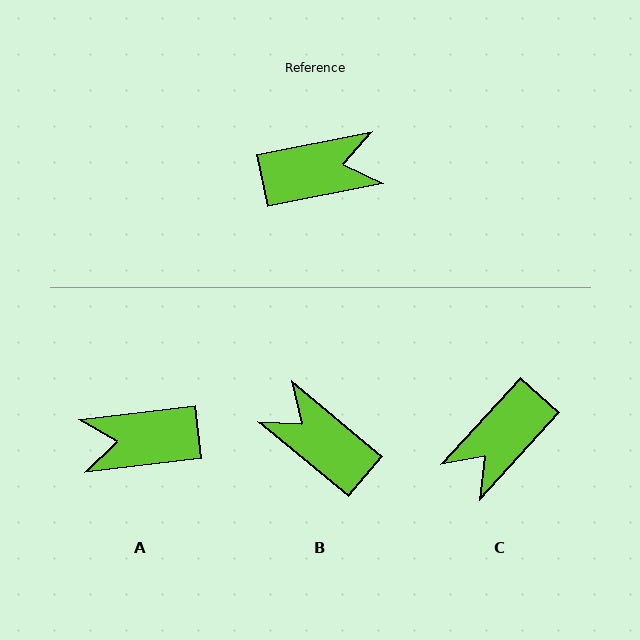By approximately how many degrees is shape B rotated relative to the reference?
Approximately 129 degrees counter-clockwise.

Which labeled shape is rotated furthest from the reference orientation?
A, about 175 degrees away.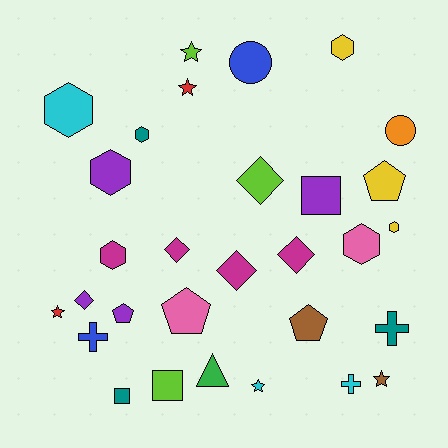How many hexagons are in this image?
There are 7 hexagons.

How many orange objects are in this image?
There is 1 orange object.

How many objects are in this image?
There are 30 objects.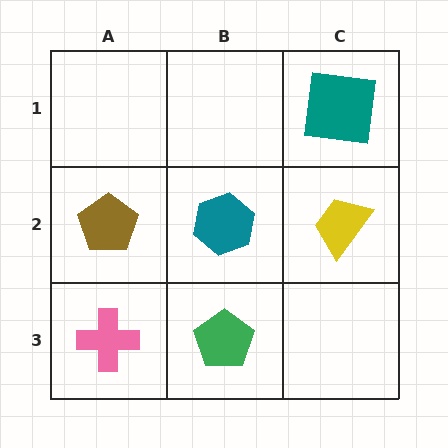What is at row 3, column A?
A pink cross.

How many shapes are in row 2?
3 shapes.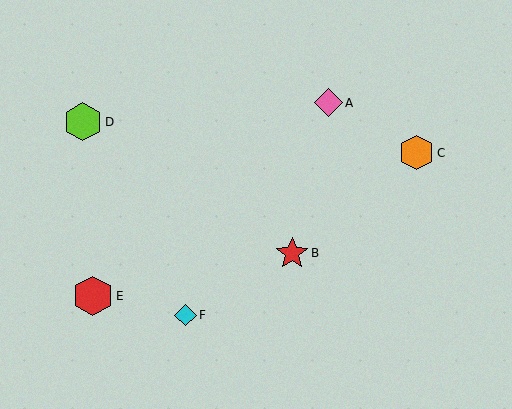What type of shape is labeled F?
Shape F is a cyan diamond.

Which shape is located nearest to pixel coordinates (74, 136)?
The lime hexagon (labeled D) at (83, 122) is nearest to that location.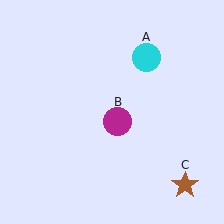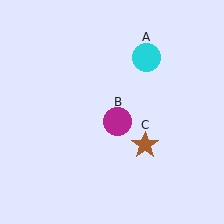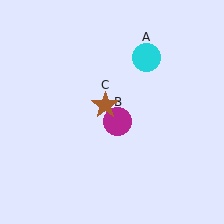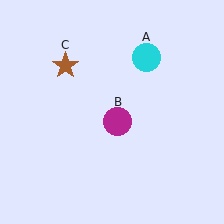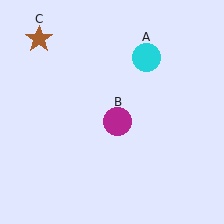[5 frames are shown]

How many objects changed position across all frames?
1 object changed position: brown star (object C).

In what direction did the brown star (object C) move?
The brown star (object C) moved up and to the left.